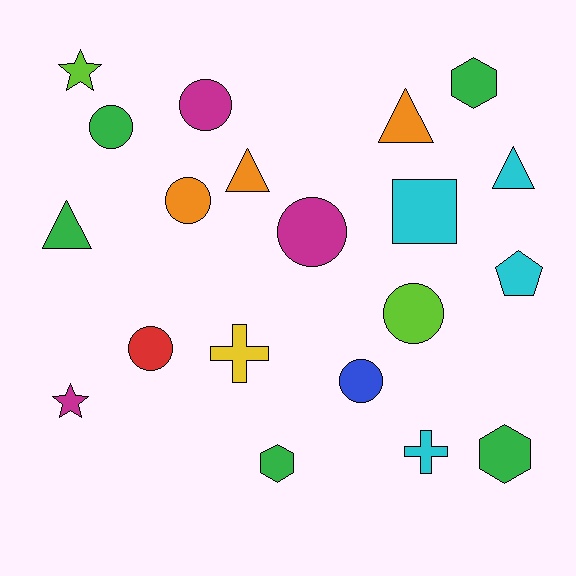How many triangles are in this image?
There are 4 triangles.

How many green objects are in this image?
There are 5 green objects.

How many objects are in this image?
There are 20 objects.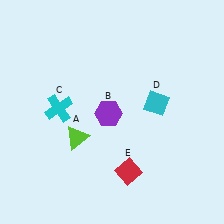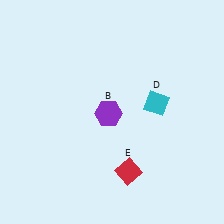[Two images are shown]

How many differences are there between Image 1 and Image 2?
There are 2 differences between the two images.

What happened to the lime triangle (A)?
The lime triangle (A) was removed in Image 2. It was in the bottom-left area of Image 1.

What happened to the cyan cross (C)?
The cyan cross (C) was removed in Image 2. It was in the top-left area of Image 1.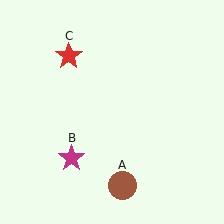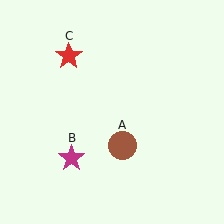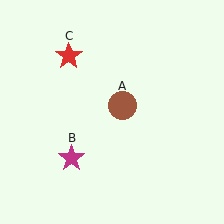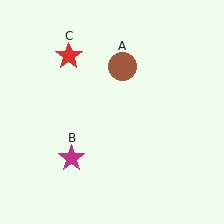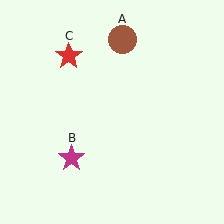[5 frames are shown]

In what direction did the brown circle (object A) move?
The brown circle (object A) moved up.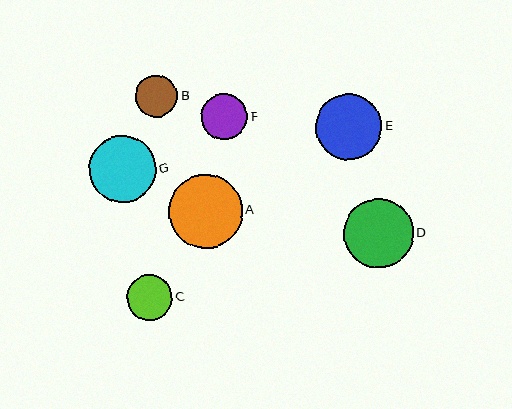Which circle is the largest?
Circle A is the largest with a size of approximately 73 pixels.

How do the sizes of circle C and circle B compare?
Circle C and circle B are approximately the same size.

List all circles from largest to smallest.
From largest to smallest: A, D, G, E, F, C, B.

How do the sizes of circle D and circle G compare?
Circle D and circle G are approximately the same size.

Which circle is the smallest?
Circle B is the smallest with a size of approximately 42 pixels.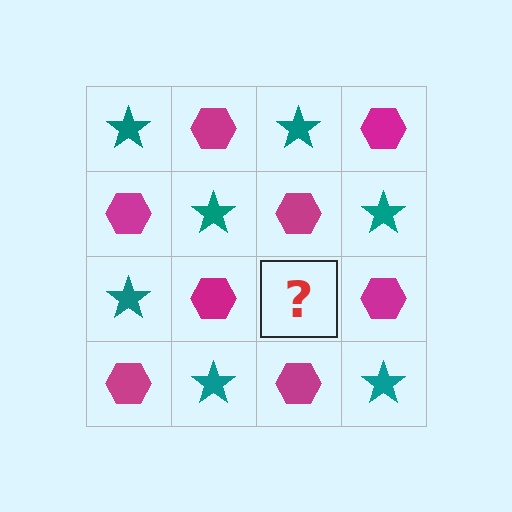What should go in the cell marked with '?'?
The missing cell should contain a teal star.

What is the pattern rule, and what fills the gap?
The rule is that it alternates teal star and magenta hexagon in a checkerboard pattern. The gap should be filled with a teal star.